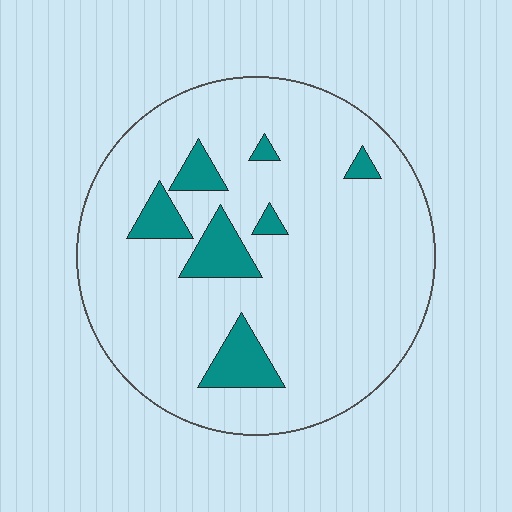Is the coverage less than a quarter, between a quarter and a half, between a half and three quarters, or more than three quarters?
Less than a quarter.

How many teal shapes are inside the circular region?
7.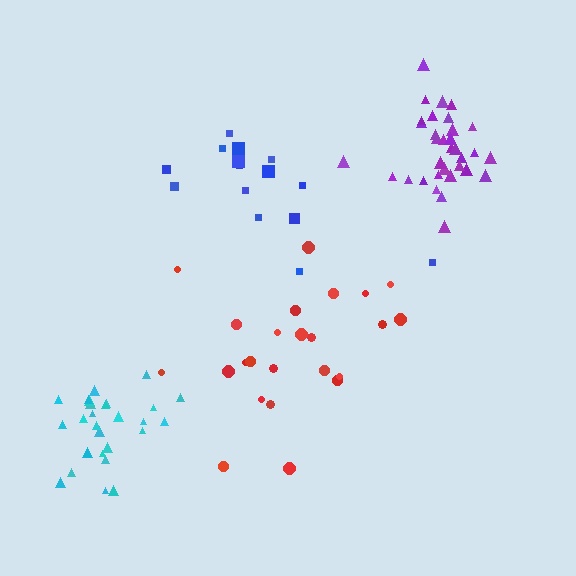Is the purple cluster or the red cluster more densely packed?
Purple.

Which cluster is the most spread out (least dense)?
Blue.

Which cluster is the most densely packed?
Cyan.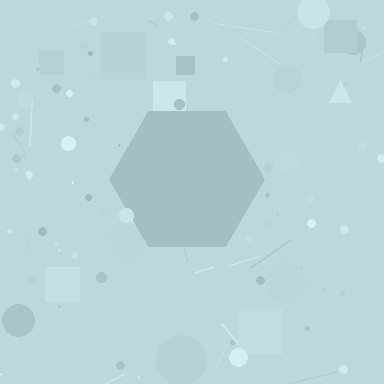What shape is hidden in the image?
A hexagon is hidden in the image.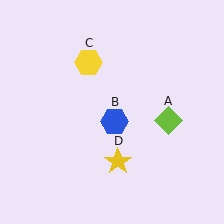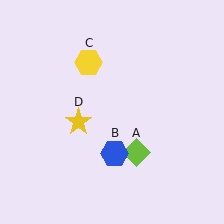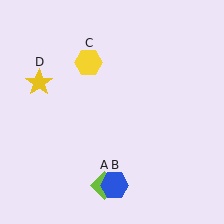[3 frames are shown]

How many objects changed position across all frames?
3 objects changed position: lime diamond (object A), blue hexagon (object B), yellow star (object D).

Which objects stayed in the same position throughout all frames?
Yellow hexagon (object C) remained stationary.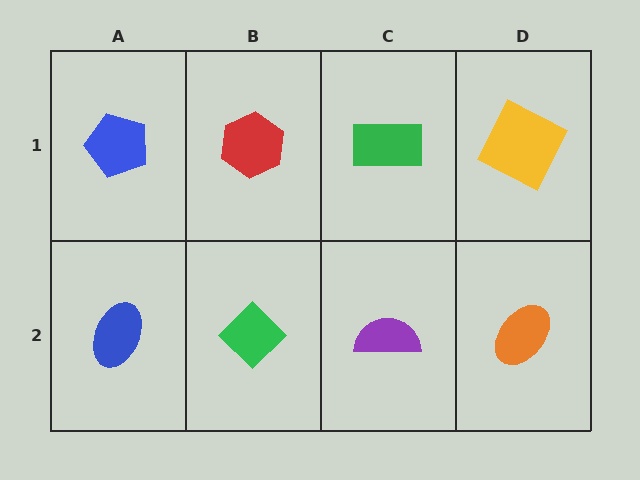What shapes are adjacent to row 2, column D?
A yellow square (row 1, column D), a purple semicircle (row 2, column C).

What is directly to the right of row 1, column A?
A red hexagon.